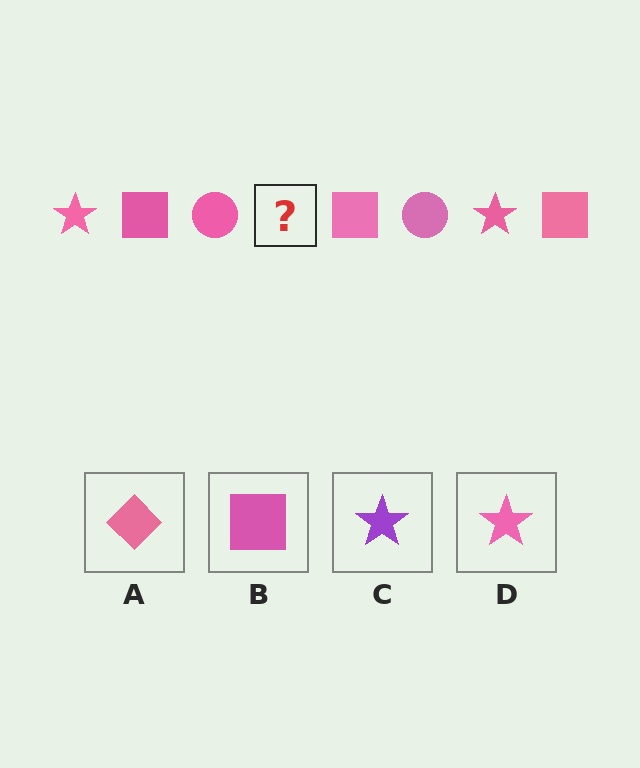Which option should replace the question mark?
Option D.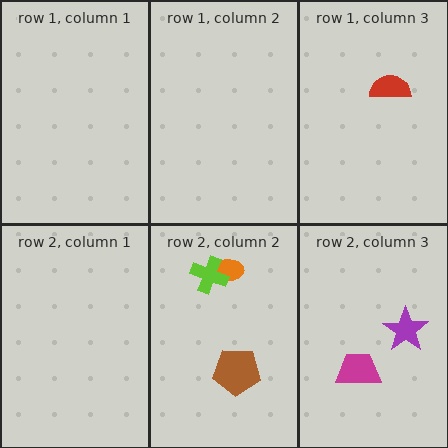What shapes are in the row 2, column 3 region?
The purple star, the magenta trapezoid.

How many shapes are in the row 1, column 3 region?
1.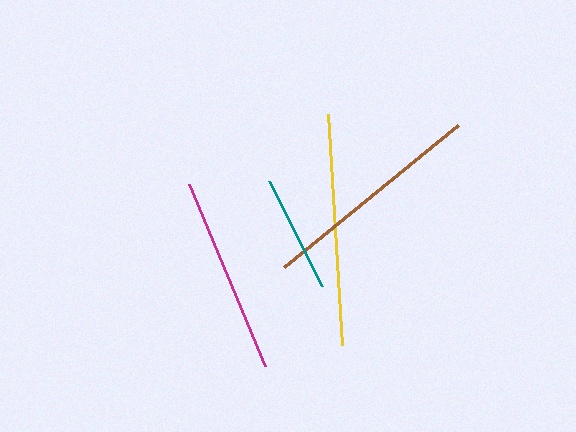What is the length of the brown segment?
The brown segment is approximately 225 pixels long.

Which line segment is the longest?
The yellow line is the longest at approximately 232 pixels.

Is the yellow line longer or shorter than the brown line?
The yellow line is longer than the brown line.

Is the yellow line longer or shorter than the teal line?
The yellow line is longer than the teal line.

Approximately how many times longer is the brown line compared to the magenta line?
The brown line is approximately 1.1 times the length of the magenta line.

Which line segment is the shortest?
The teal line is the shortest at approximately 118 pixels.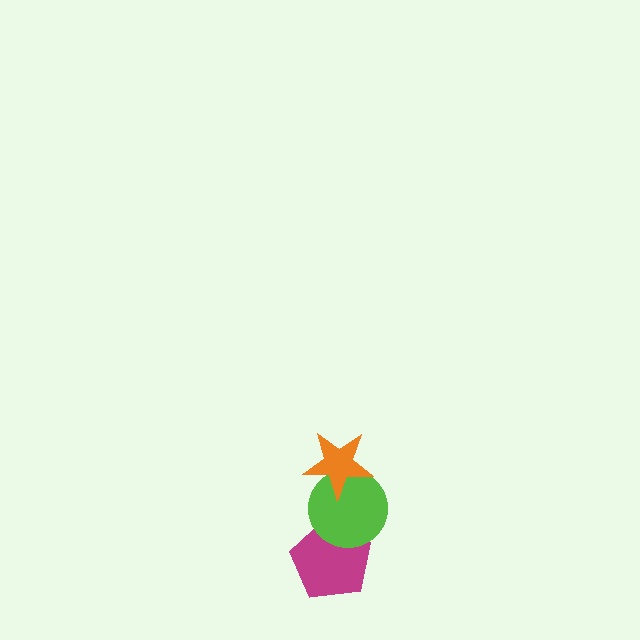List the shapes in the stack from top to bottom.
From top to bottom: the orange star, the lime circle, the magenta pentagon.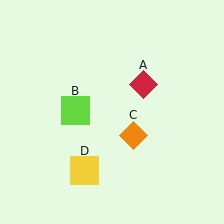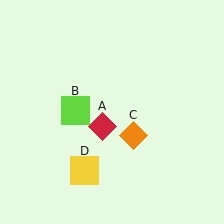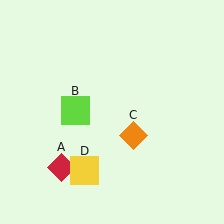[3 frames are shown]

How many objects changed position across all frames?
1 object changed position: red diamond (object A).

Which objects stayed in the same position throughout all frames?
Lime square (object B) and orange diamond (object C) and yellow square (object D) remained stationary.